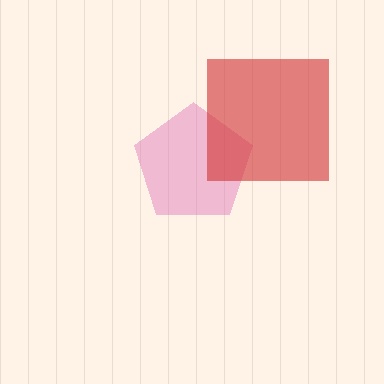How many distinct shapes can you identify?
There are 2 distinct shapes: a pink pentagon, a red square.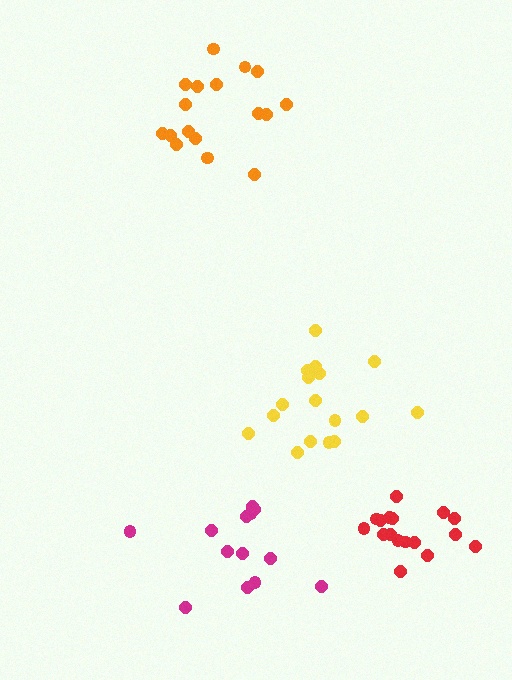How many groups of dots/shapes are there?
There are 4 groups.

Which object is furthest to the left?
The orange cluster is leftmost.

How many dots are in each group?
Group 1: 17 dots, Group 2: 17 dots, Group 3: 13 dots, Group 4: 17 dots (64 total).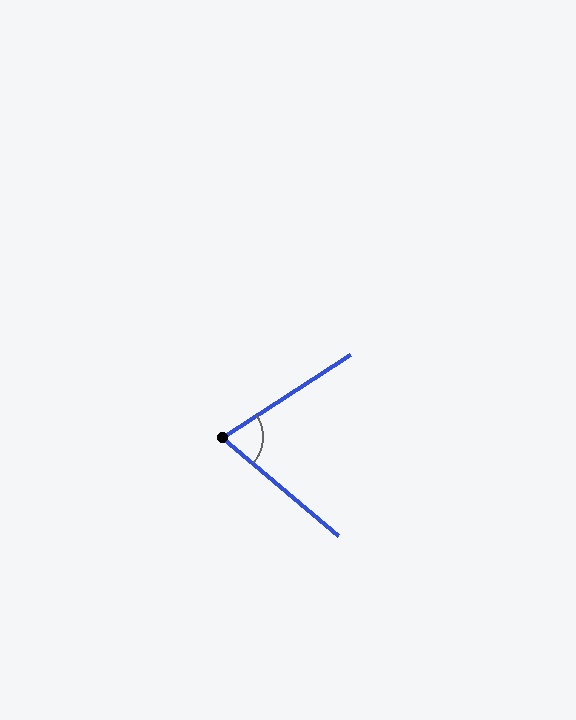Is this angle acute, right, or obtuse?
It is acute.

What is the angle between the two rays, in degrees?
Approximately 73 degrees.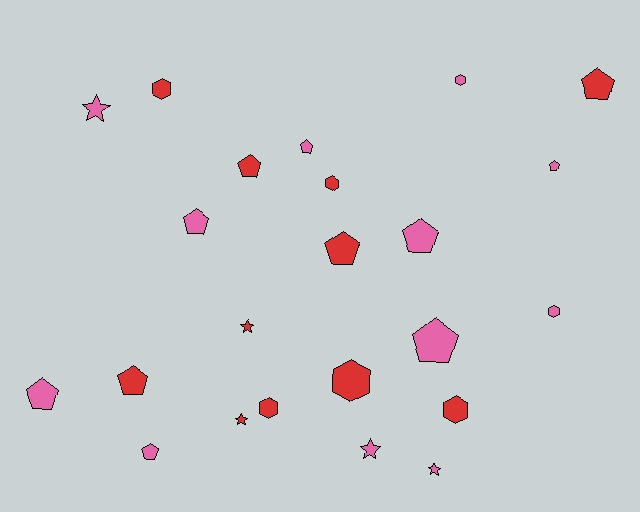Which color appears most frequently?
Pink, with 12 objects.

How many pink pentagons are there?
There are 7 pink pentagons.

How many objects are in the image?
There are 23 objects.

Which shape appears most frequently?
Pentagon, with 11 objects.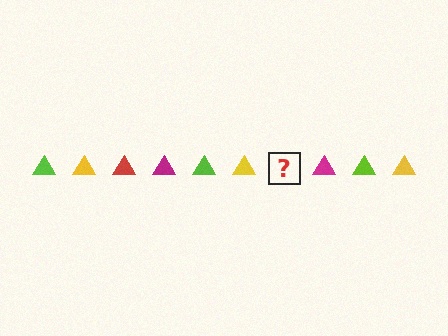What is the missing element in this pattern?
The missing element is a red triangle.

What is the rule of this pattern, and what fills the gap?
The rule is that the pattern cycles through lime, yellow, red, magenta triangles. The gap should be filled with a red triangle.